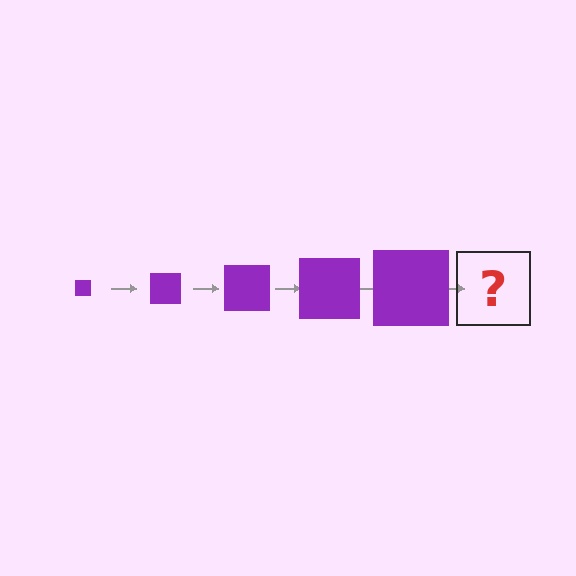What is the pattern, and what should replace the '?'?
The pattern is that the square gets progressively larger each step. The '?' should be a purple square, larger than the previous one.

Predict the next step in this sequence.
The next step is a purple square, larger than the previous one.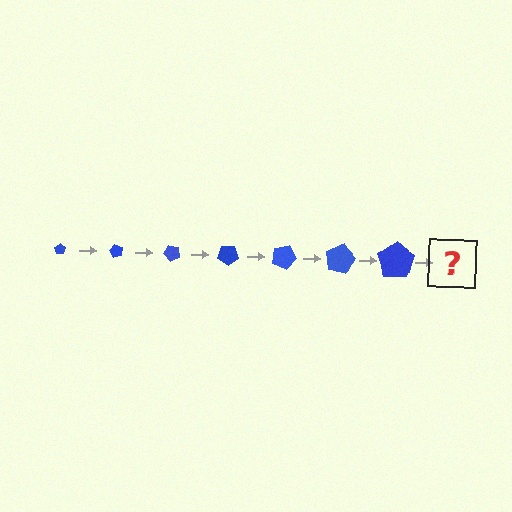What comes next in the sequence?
The next element should be a pentagon, larger than the previous one and rotated 420 degrees from the start.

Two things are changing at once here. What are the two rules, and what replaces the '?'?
The two rules are that the pentagon grows larger each step and it rotates 60 degrees each step. The '?' should be a pentagon, larger than the previous one and rotated 420 degrees from the start.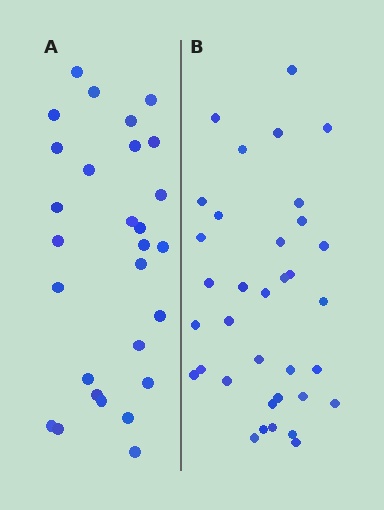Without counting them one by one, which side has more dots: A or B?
Region B (the right region) has more dots.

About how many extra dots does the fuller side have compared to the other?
Region B has roughly 8 or so more dots than region A.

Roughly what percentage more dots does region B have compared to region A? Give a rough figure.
About 25% more.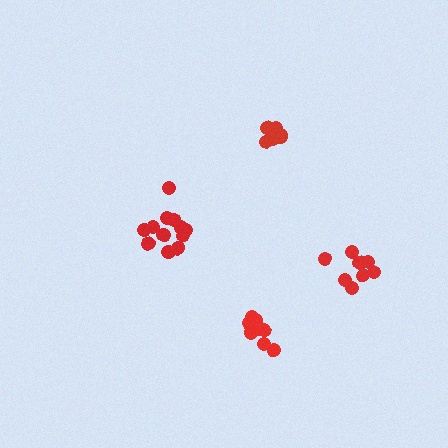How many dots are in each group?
Group 1: 8 dots, Group 2: 12 dots, Group 3: 7 dots, Group 4: 8 dots (35 total).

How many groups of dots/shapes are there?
There are 4 groups.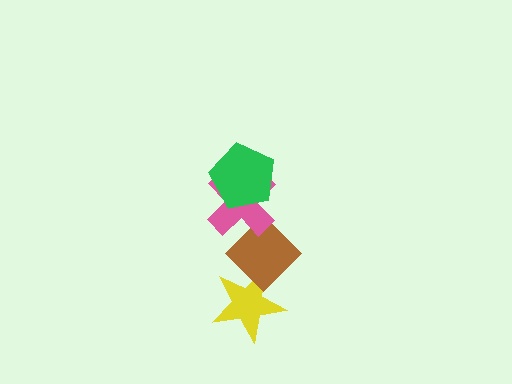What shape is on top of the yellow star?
The brown diamond is on top of the yellow star.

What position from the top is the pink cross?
The pink cross is 2nd from the top.